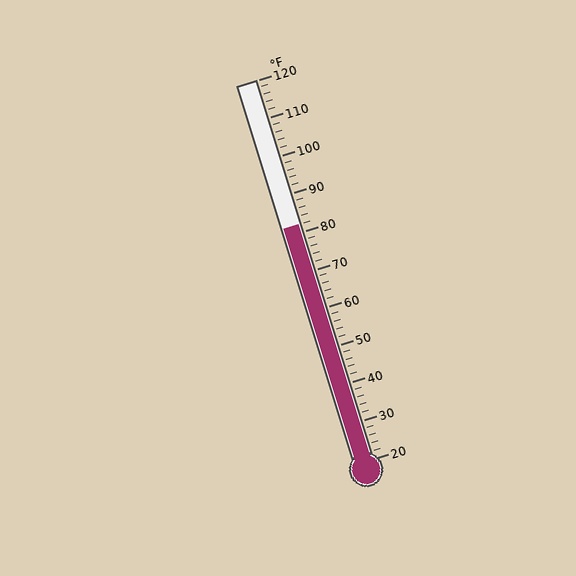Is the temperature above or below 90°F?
The temperature is below 90°F.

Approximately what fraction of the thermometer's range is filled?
The thermometer is filled to approximately 60% of its range.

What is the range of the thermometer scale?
The thermometer scale ranges from 20°F to 120°F.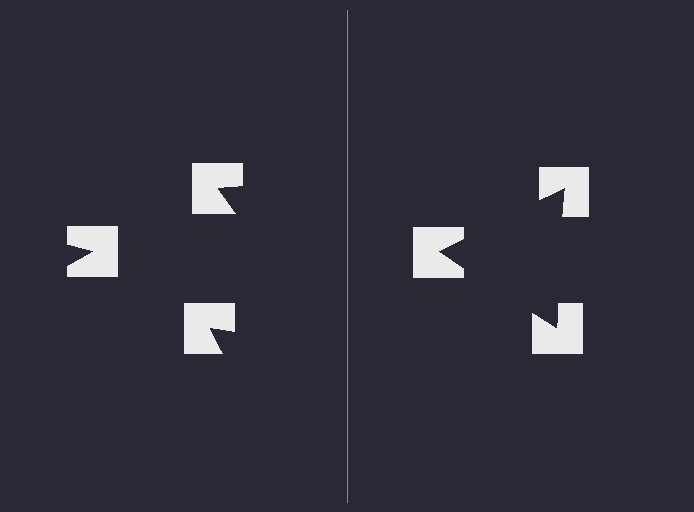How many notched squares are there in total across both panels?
6 — 3 on each side.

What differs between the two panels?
The notched squares are positioned identically on both sides; only the wedge orientations differ. On the right they align to a triangle; on the left they are misaligned.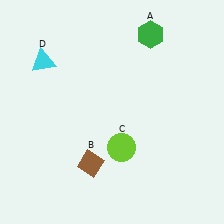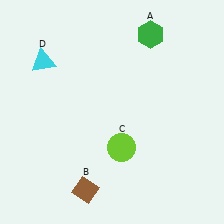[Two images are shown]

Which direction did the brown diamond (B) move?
The brown diamond (B) moved down.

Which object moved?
The brown diamond (B) moved down.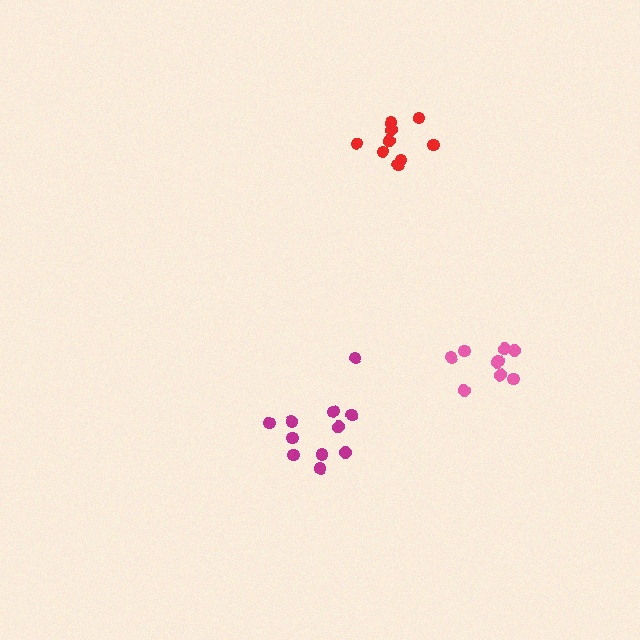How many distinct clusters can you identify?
There are 3 distinct clusters.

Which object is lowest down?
The magenta cluster is bottommost.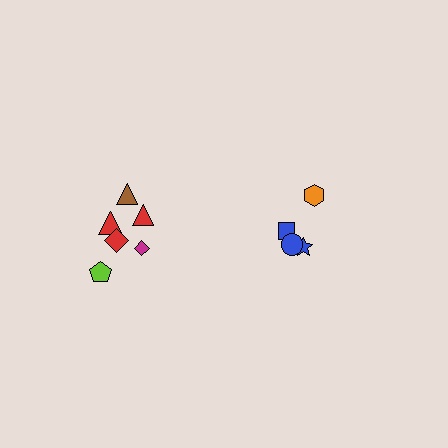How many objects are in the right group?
There are 4 objects.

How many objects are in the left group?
There are 6 objects.